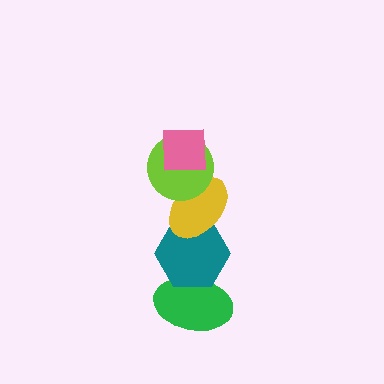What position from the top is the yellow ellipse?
The yellow ellipse is 3rd from the top.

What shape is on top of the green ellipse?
The teal hexagon is on top of the green ellipse.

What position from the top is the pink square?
The pink square is 1st from the top.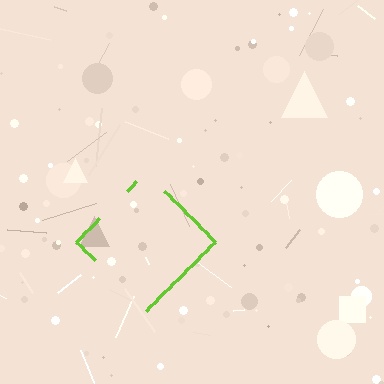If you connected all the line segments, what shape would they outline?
They would outline a diamond.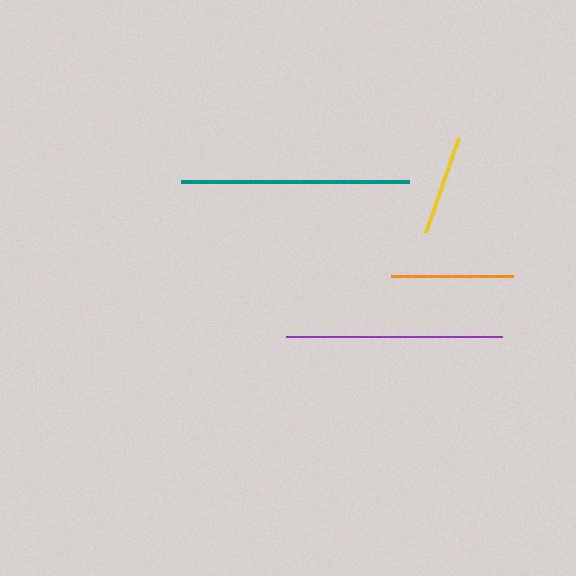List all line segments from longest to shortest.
From longest to shortest: teal, purple, orange, yellow.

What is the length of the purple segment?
The purple segment is approximately 216 pixels long.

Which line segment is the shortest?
The yellow line is the shortest at approximately 101 pixels.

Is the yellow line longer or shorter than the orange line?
The orange line is longer than the yellow line.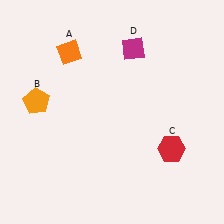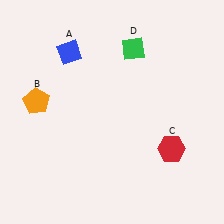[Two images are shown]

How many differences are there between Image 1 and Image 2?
There are 2 differences between the two images.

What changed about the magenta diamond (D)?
In Image 1, D is magenta. In Image 2, it changed to green.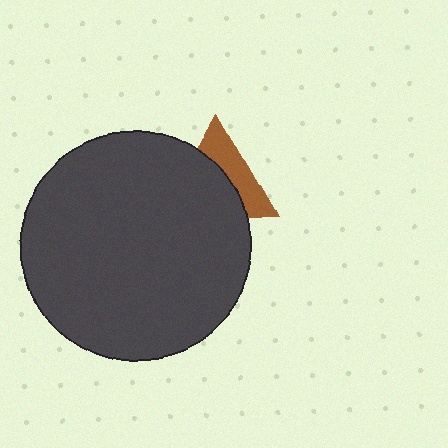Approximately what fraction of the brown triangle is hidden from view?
Roughly 58% of the brown triangle is hidden behind the dark gray circle.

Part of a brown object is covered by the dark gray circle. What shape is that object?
It is a triangle.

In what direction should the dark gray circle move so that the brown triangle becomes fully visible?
The dark gray circle should move toward the lower-left. That is the shortest direction to clear the overlap and leave the brown triangle fully visible.